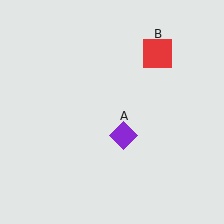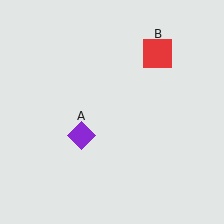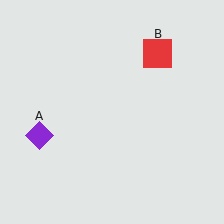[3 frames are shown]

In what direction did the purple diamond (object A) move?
The purple diamond (object A) moved left.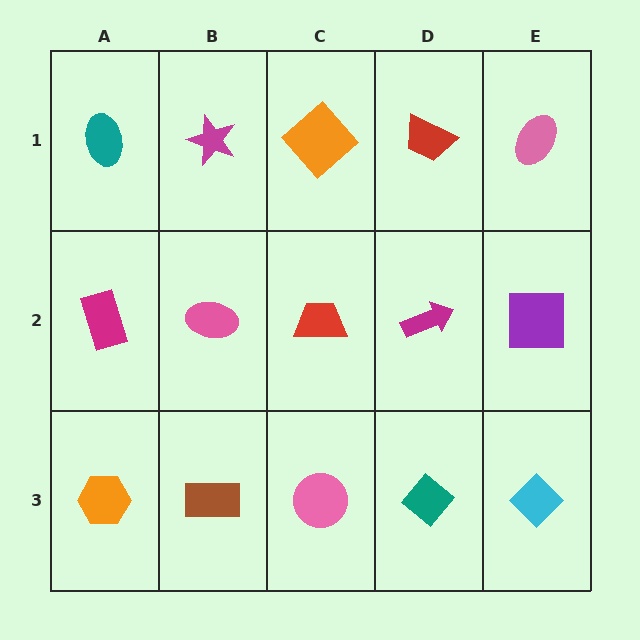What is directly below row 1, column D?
A magenta arrow.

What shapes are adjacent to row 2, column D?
A red trapezoid (row 1, column D), a teal diamond (row 3, column D), a red trapezoid (row 2, column C), a purple square (row 2, column E).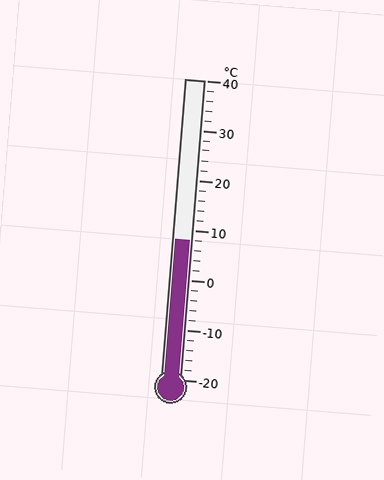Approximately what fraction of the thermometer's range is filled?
The thermometer is filled to approximately 45% of its range.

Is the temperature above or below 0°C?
The temperature is above 0°C.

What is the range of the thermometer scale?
The thermometer scale ranges from -20°C to 40°C.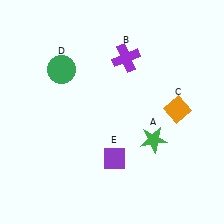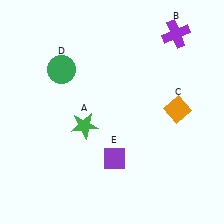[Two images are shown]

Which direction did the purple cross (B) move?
The purple cross (B) moved right.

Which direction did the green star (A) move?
The green star (A) moved left.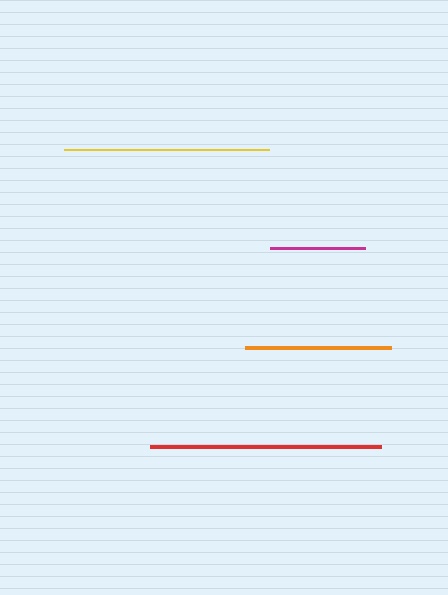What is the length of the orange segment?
The orange segment is approximately 147 pixels long.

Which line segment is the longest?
The red line is the longest at approximately 231 pixels.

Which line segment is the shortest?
The magenta line is the shortest at approximately 95 pixels.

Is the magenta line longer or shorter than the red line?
The red line is longer than the magenta line.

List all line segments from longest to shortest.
From longest to shortest: red, yellow, orange, magenta.